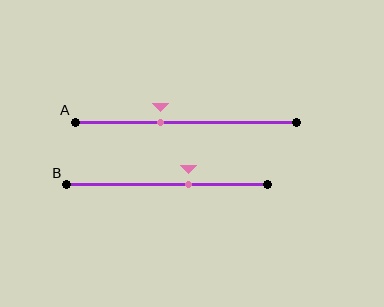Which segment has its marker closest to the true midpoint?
Segment B has its marker closest to the true midpoint.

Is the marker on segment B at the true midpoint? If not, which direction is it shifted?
No, the marker on segment B is shifted to the right by about 11% of the segment length.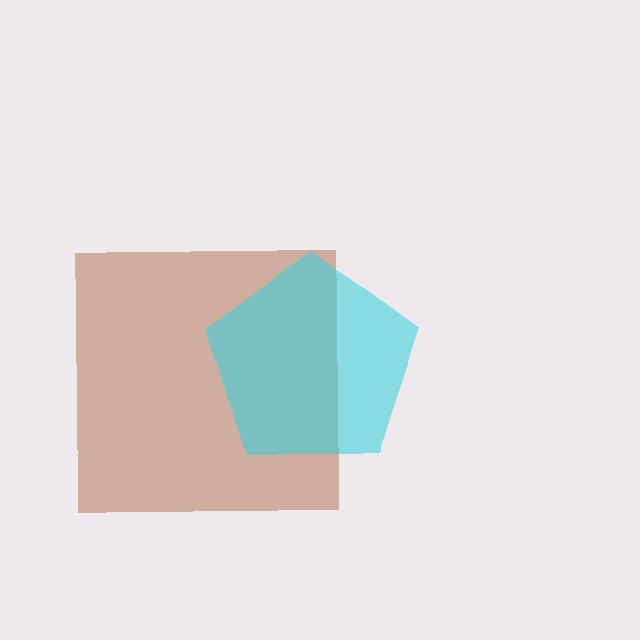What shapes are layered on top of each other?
The layered shapes are: a brown square, a cyan pentagon.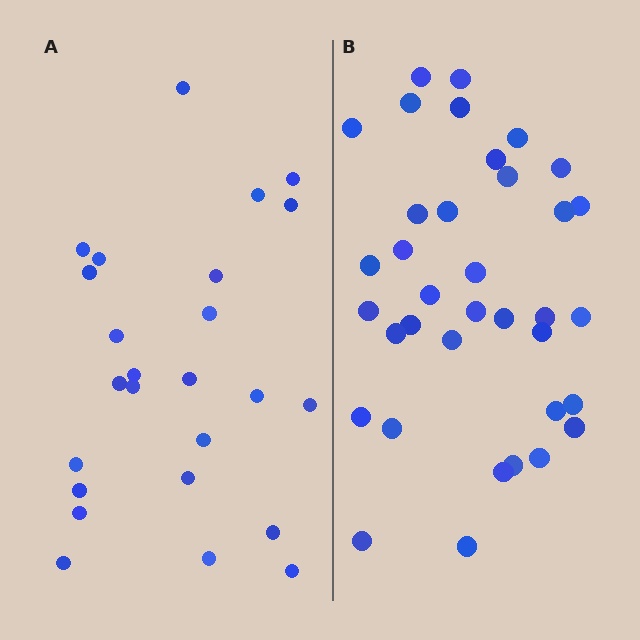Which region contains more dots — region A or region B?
Region B (the right region) has more dots.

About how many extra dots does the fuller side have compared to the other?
Region B has roughly 12 or so more dots than region A.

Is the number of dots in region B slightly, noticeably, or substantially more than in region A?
Region B has noticeably more, but not dramatically so. The ratio is roughly 1.4 to 1.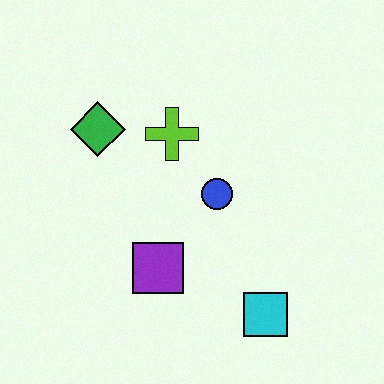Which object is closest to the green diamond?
The lime cross is closest to the green diamond.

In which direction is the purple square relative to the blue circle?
The purple square is below the blue circle.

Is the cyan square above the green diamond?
No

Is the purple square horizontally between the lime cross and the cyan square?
No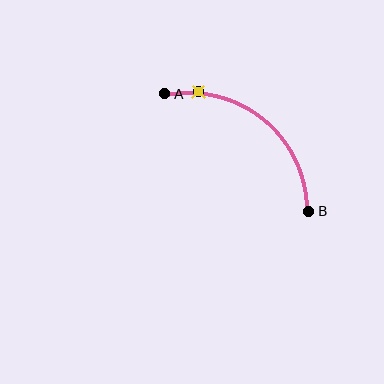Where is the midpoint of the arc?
The arc midpoint is the point on the curve farthest from the straight line joining A and B. It sits above and to the right of that line.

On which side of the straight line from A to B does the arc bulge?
The arc bulges above and to the right of the straight line connecting A and B.